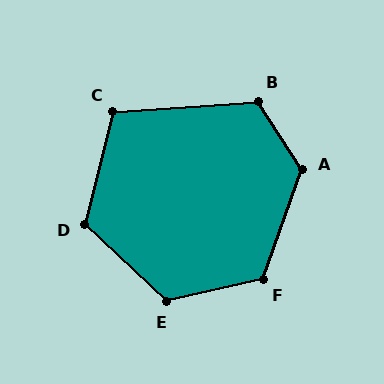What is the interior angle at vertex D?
Approximately 119 degrees (obtuse).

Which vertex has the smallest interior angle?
C, at approximately 108 degrees.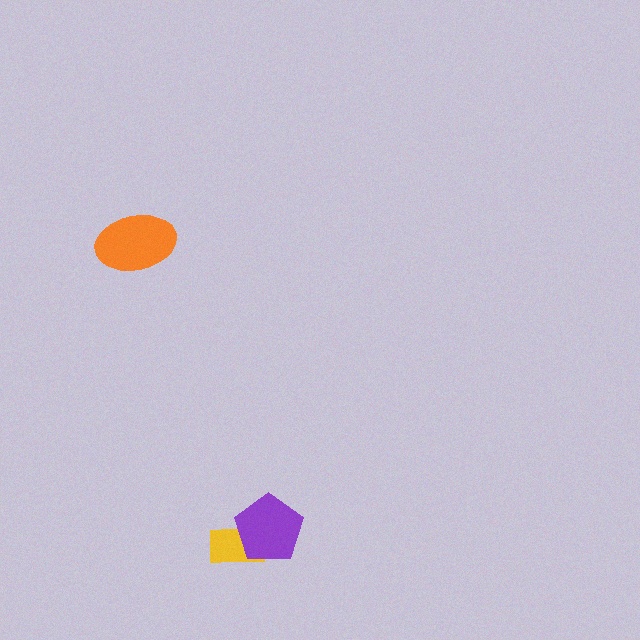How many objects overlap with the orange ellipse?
0 objects overlap with the orange ellipse.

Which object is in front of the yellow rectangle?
The purple pentagon is in front of the yellow rectangle.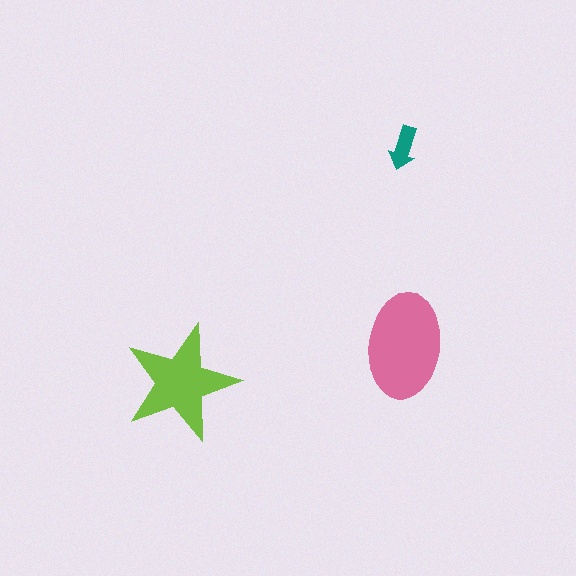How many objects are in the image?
There are 3 objects in the image.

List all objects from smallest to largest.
The teal arrow, the lime star, the pink ellipse.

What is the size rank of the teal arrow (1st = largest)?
3rd.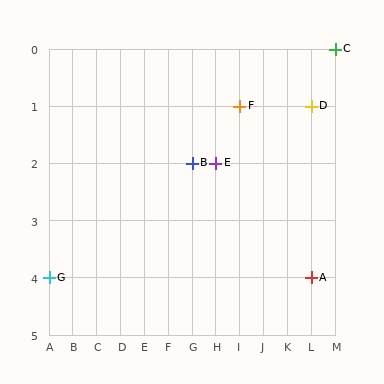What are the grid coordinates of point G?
Point G is at grid coordinates (A, 4).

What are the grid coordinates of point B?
Point B is at grid coordinates (G, 2).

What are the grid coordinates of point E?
Point E is at grid coordinates (H, 2).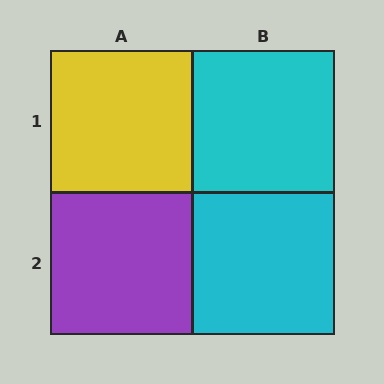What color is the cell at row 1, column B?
Cyan.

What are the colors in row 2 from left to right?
Purple, cyan.